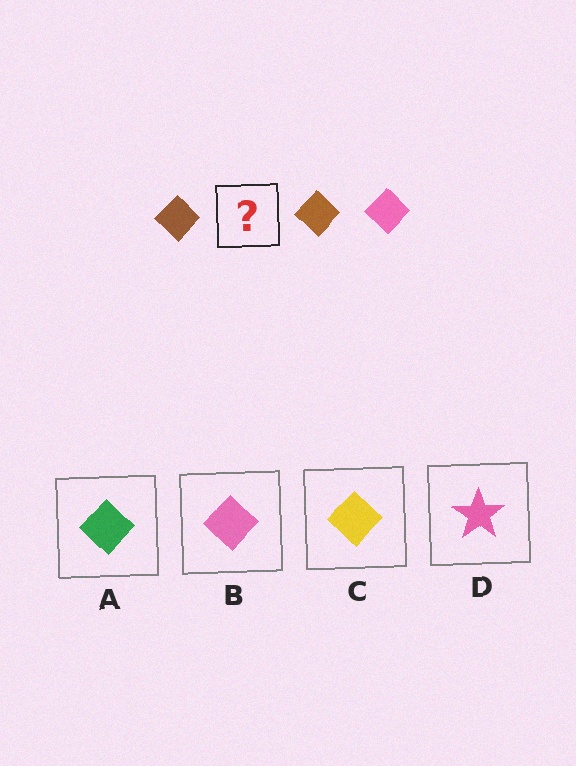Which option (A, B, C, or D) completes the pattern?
B.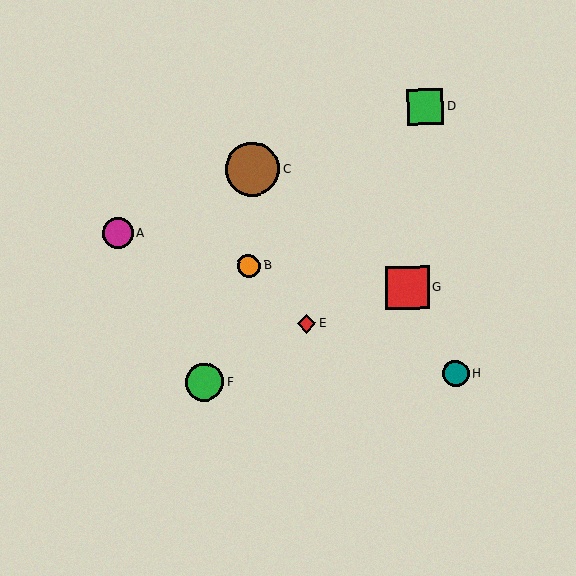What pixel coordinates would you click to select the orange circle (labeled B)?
Click at (249, 266) to select the orange circle B.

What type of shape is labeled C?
Shape C is a brown circle.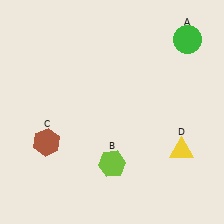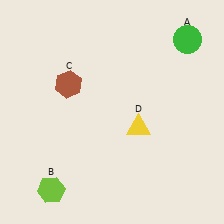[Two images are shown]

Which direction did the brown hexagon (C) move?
The brown hexagon (C) moved up.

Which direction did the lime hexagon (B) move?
The lime hexagon (B) moved left.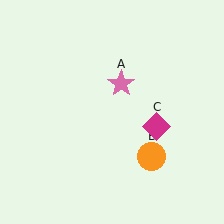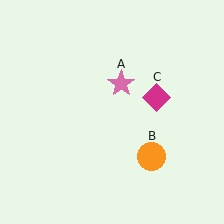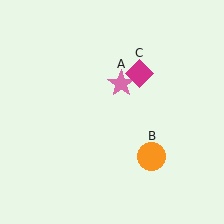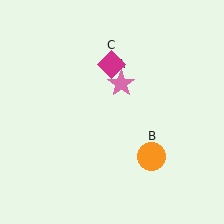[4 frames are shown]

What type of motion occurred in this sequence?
The magenta diamond (object C) rotated counterclockwise around the center of the scene.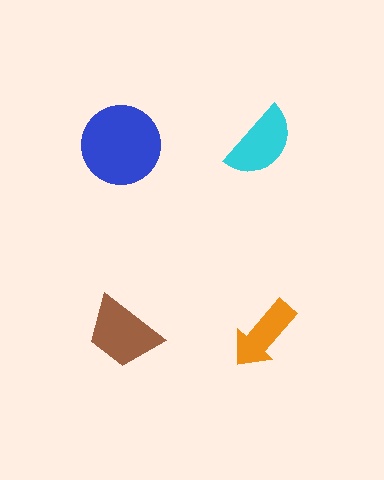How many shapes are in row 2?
2 shapes.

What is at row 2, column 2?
An orange arrow.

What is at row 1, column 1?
A blue circle.